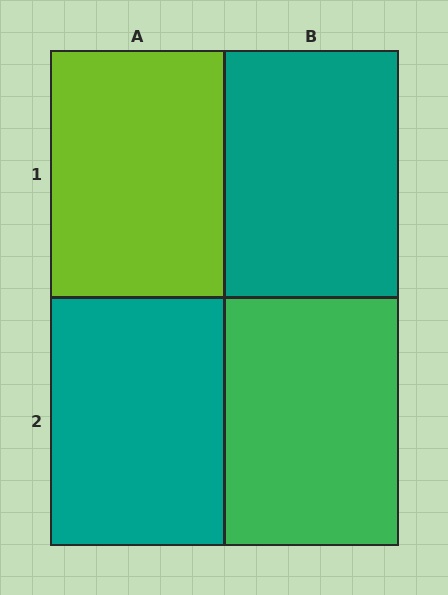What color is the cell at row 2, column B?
Green.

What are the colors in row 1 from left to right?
Lime, teal.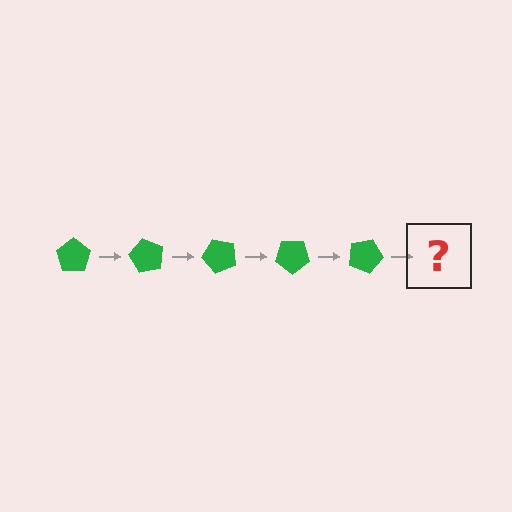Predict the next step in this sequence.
The next step is a green pentagon rotated 300 degrees.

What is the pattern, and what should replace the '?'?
The pattern is that the pentagon rotates 60 degrees each step. The '?' should be a green pentagon rotated 300 degrees.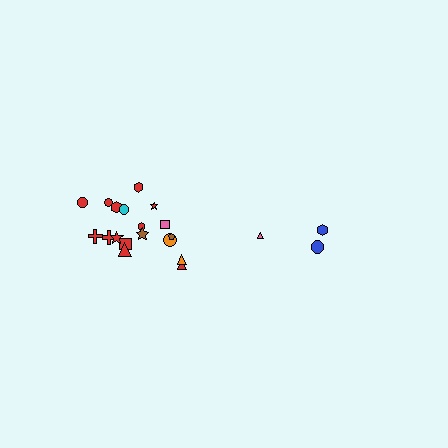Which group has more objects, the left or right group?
The left group.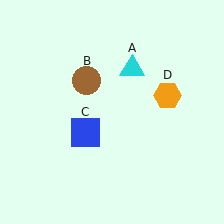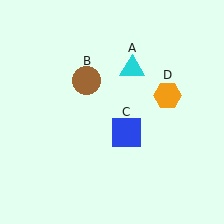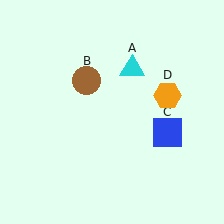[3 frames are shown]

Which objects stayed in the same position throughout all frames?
Cyan triangle (object A) and brown circle (object B) and orange hexagon (object D) remained stationary.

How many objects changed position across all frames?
1 object changed position: blue square (object C).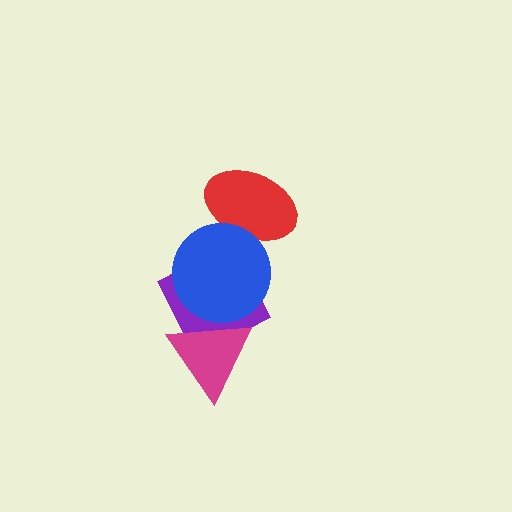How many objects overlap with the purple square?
2 objects overlap with the purple square.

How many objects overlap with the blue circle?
3 objects overlap with the blue circle.